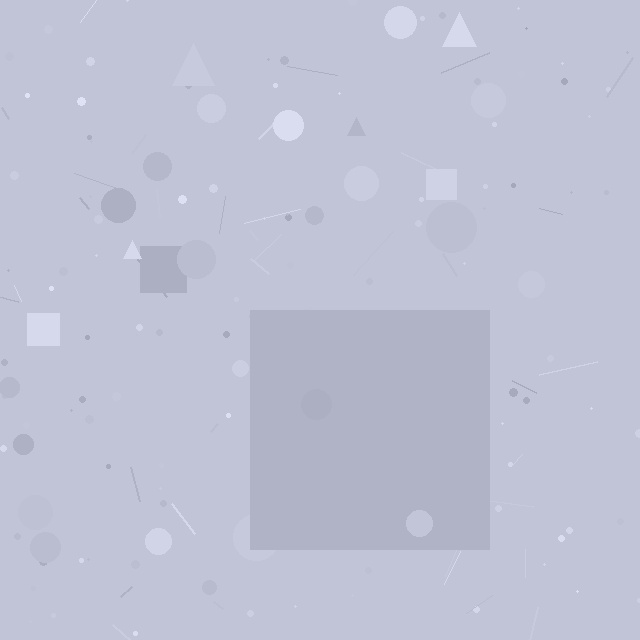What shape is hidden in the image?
A square is hidden in the image.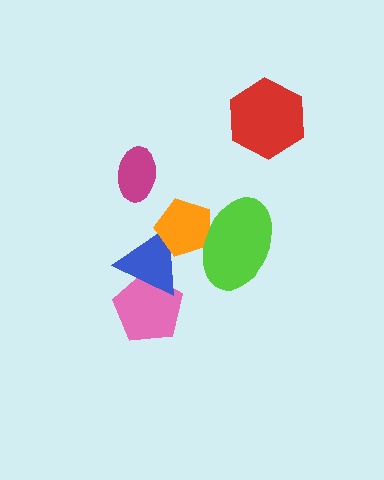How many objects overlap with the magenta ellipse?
0 objects overlap with the magenta ellipse.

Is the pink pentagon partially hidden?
Yes, it is partially covered by another shape.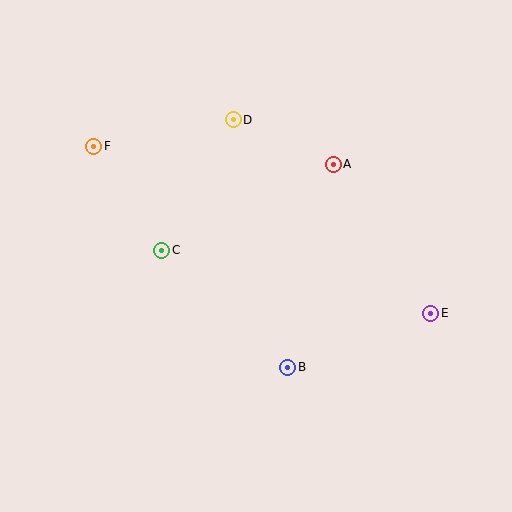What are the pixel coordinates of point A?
Point A is at (333, 164).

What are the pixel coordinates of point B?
Point B is at (287, 367).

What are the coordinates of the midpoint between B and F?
The midpoint between B and F is at (191, 257).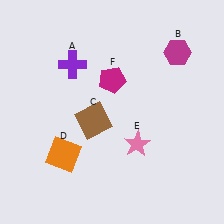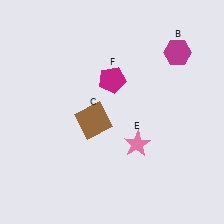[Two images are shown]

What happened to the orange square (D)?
The orange square (D) was removed in Image 2. It was in the bottom-left area of Image 1.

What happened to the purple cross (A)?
The purple cross (A) was removed in Image 2. It was in the top-left area of Image 1.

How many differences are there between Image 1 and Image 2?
There are 2 differences between the two images.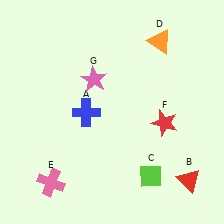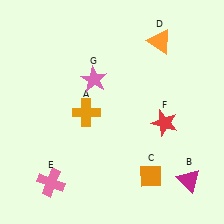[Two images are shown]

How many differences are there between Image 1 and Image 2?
There are 3 differences between the two images.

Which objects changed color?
A changed from blue to orange. B changed from red to magenta. C changed from lime to orange.